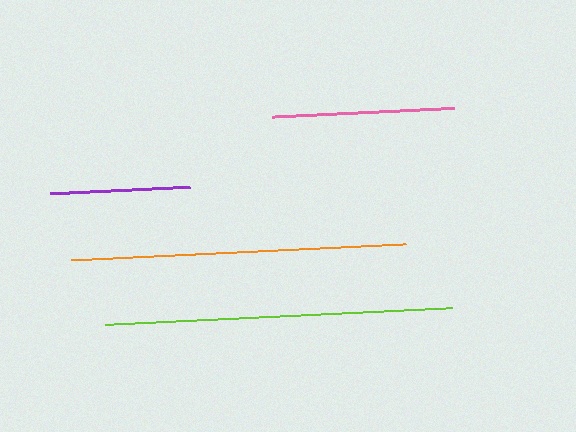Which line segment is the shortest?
The purple line is the shortest at approximately 140 pixels.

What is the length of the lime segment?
The lime segment is approximately 347 pixels long.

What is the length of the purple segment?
The purple segment is approximately 140 pixels long.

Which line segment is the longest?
The lime line is the longest at approximately 347 pixels.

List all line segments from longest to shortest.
From longest to shortest: lime, orange, pink, purple.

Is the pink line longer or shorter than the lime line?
The lime line is longer than the pink line.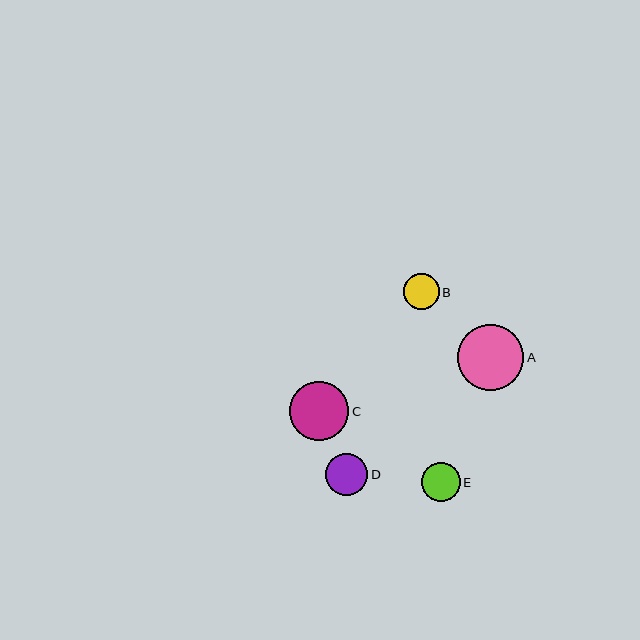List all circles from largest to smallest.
From largest to smallest: A, C, D, E, B.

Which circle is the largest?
Circle A is the largest with a size of approximately 66 pixels.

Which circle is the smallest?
Circle B is the smallest with a size of approximately 36 pixels.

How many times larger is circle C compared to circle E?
Circle C is approximately 1.5 times the size of circle E.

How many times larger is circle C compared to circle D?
Circle C is approximately 1.4 times the size of circle D.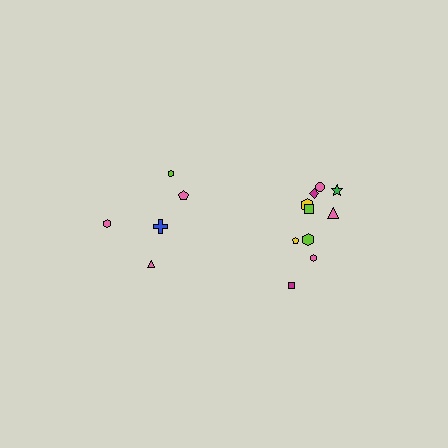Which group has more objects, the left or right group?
The right group.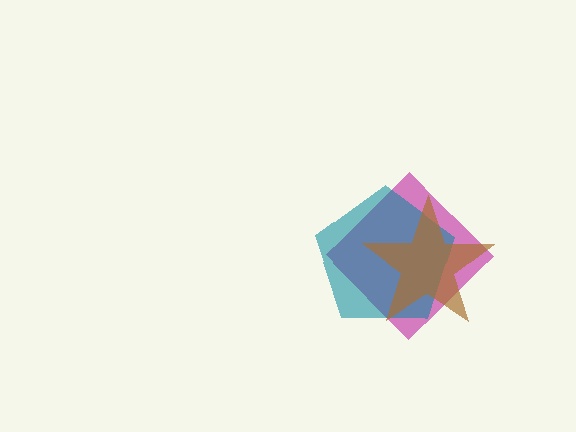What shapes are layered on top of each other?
The layered shapes are: a magenta diamond, a teal pentagon, a brown star.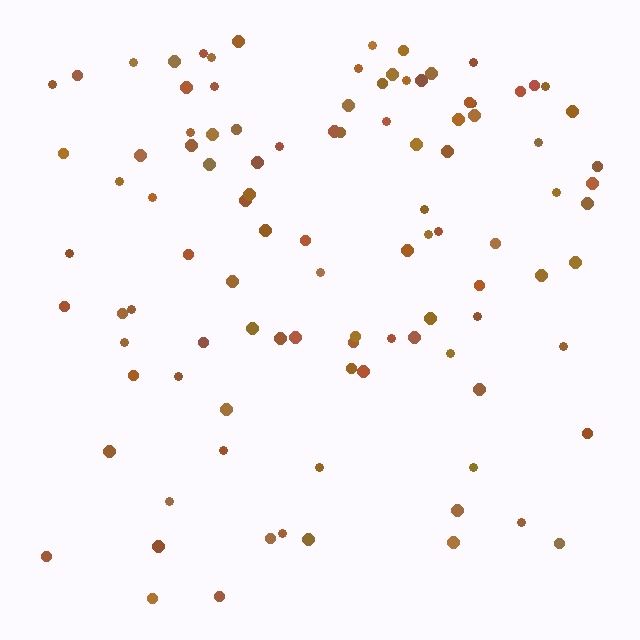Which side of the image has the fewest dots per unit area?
The bottom.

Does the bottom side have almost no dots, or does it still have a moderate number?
Still a moderate number, just noticeably fewer than the top.